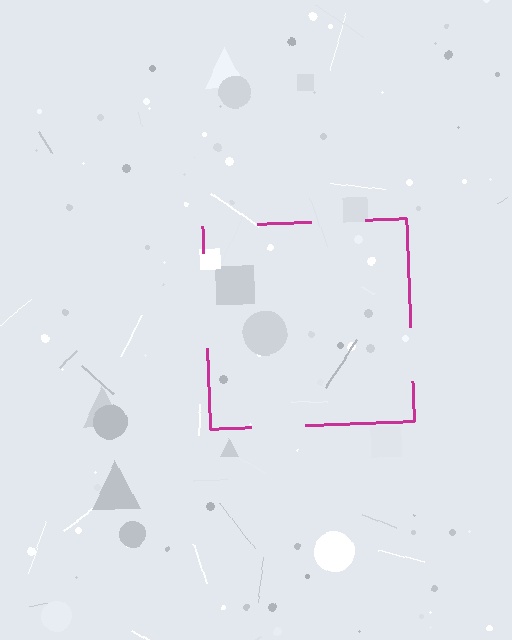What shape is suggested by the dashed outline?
The dashed outline suggests a square.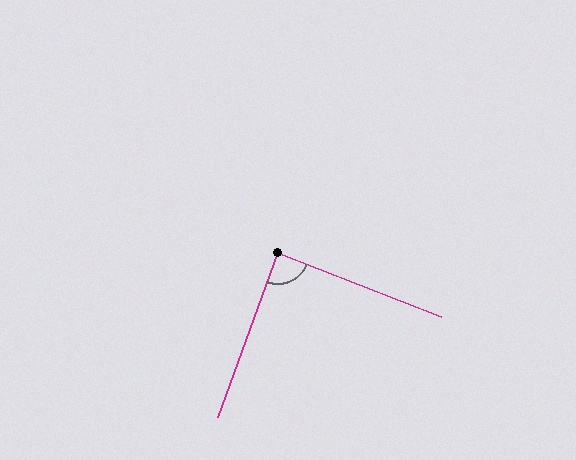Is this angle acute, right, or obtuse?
It is approximately a right angle.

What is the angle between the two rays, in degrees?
Approximately 89 degrees.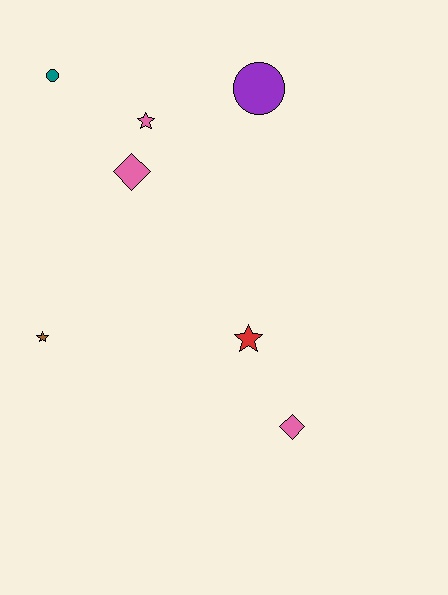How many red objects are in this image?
There is 1 red object.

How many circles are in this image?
There are 2 circles.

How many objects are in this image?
There are 7 objects.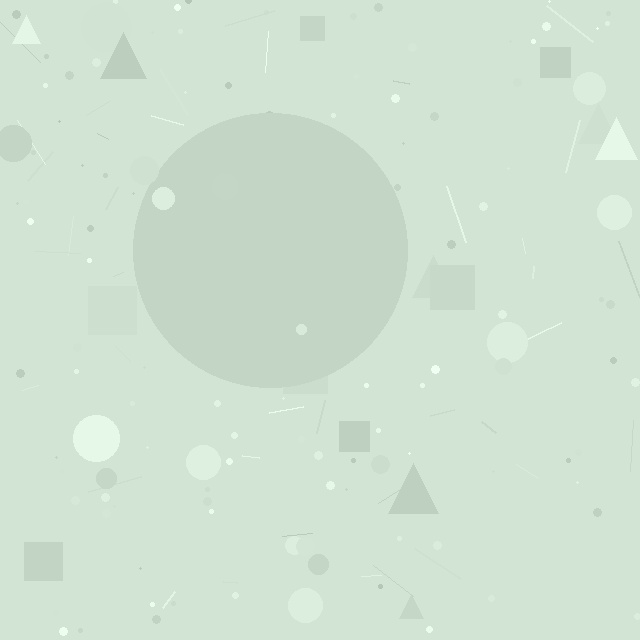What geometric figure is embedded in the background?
A circle is embedded in the background.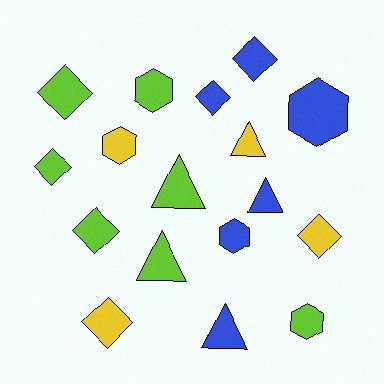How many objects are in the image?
There are 17 objects.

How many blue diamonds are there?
There are 2 blue diamonds.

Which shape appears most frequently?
Diamond, with 7 objects.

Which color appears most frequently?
Lime, with 7 objects.